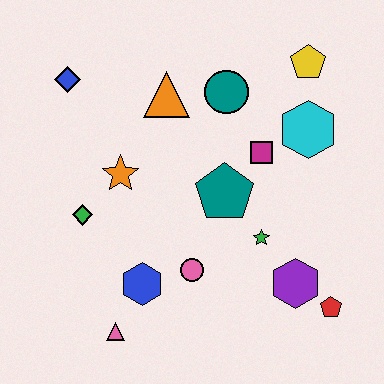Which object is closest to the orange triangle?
The teal circle is closest to the orange triangle.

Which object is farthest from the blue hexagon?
The yellow pentagon is farthest from the blue hexagon.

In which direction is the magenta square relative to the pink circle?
The magenta square is above the pink circle.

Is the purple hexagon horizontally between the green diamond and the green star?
No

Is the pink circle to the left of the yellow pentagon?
Yes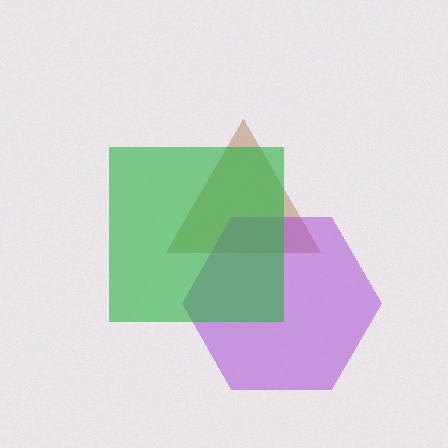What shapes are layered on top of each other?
The layered shapes are: a brown triangle, a purple hexagon, a green square.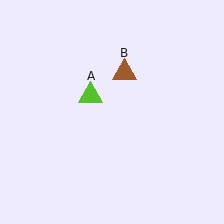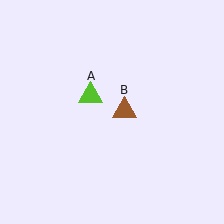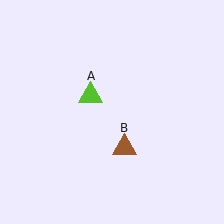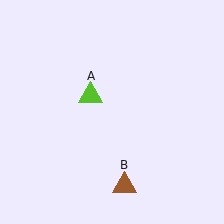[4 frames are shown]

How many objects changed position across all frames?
1 object changed position: brown triangle (object B).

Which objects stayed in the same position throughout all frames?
Lime triangle (object A) remained stationary.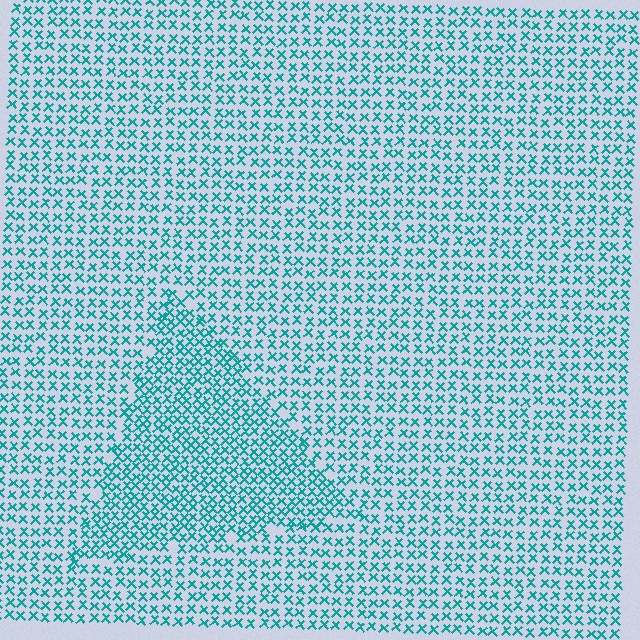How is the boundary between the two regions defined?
The boundary is defined by a change in element density (approximately 1.5x ratio). All elements are the same color, size, and shape.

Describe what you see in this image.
The image contains small teal elements arranged at two different densities. A triangle-shaped region is visible where the elements are more densely packed than the surrounding area.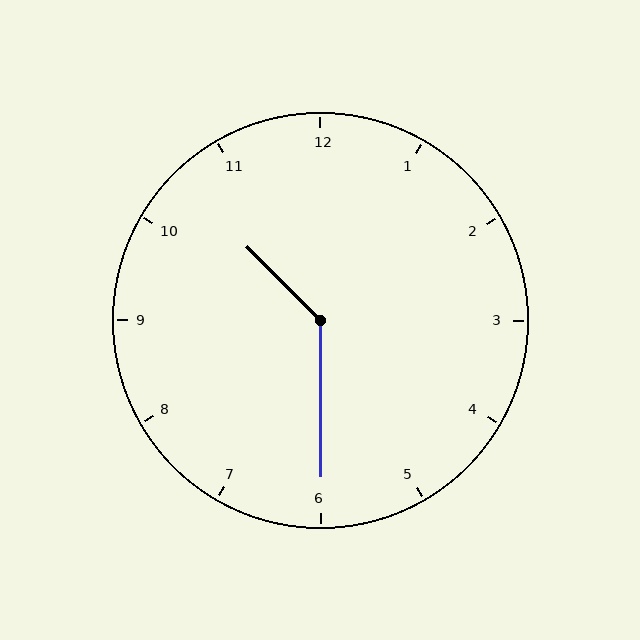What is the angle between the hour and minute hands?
Approximately 135 degrees.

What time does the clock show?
10:30.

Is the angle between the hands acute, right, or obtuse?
It is obtuse.